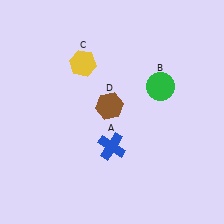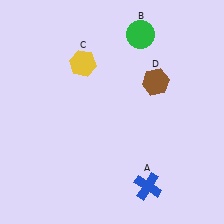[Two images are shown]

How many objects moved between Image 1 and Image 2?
3 objects moved between the two images.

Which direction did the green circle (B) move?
The green circle (B) moved up.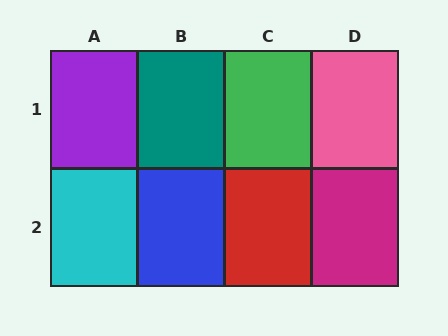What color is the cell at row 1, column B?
Teal.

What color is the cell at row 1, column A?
Purple.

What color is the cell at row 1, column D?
Pink.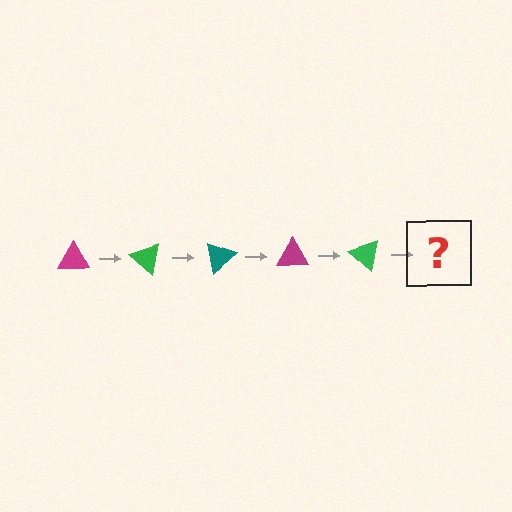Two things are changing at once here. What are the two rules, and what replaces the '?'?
The two rules are that it rotates 40 degrees each step and the color cycles through magenta, green, and teal. The '?' should be a teal triangle, rotated 200 degrees from the start.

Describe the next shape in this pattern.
It should be a teal triangle, rotated 200 degrees from the start.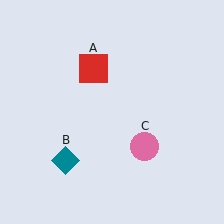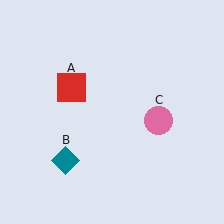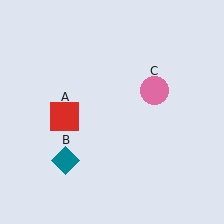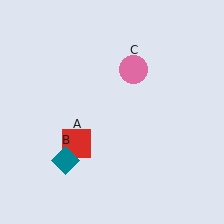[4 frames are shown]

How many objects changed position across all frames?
2 objects changed position: red square (object A), pink circle (object C).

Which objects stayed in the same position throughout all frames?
Teal diamond (object B) remained stationary.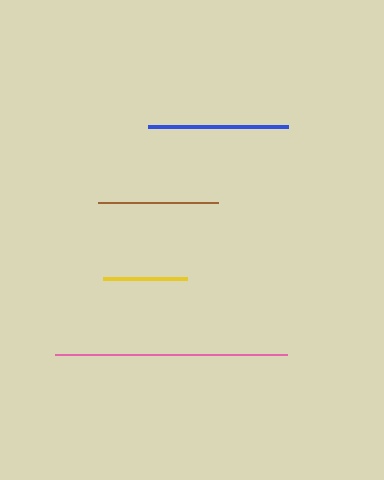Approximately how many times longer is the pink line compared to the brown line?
The pink line is approximately 1.9 times the length of the brown line.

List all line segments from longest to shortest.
From longest to shortest: pink, blue, brown, yellow.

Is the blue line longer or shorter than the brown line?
The blue line is longer than the brown line.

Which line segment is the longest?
The pink line is the longest at approximately 232 pixels.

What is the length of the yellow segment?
The yellow segment is approximately 83 pixels long.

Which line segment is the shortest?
The yellow line is the shortest at approximately 83 pixels.